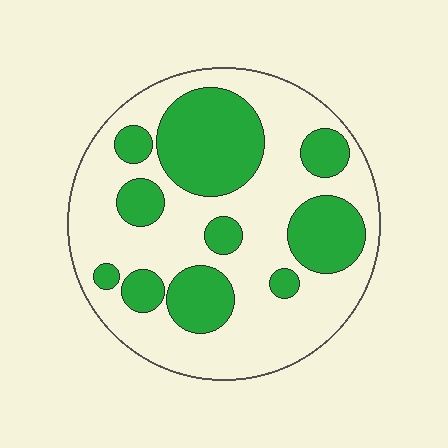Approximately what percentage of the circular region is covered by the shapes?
Approximately 35%.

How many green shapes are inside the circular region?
10.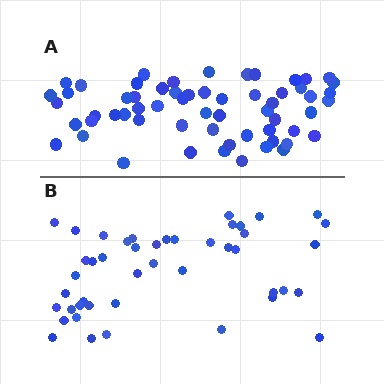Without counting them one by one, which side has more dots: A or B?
Region A (the top region) has more dots.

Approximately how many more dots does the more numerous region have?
Region A has approximately 15 more dots than region B.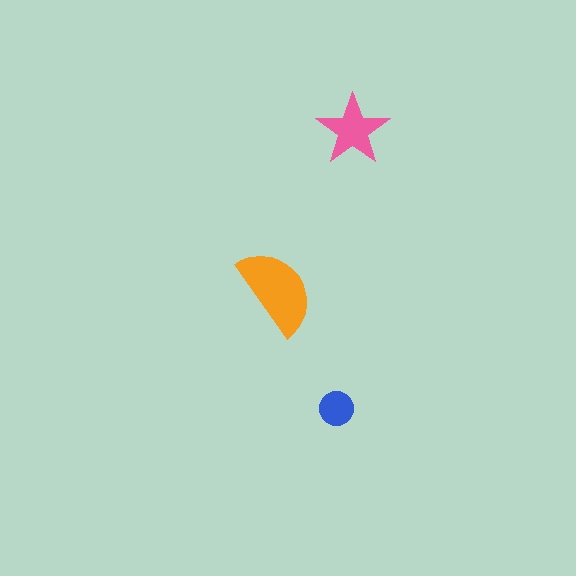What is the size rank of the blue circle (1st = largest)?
3rd.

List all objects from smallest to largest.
The blue circle, the pink star, the orange semicircle.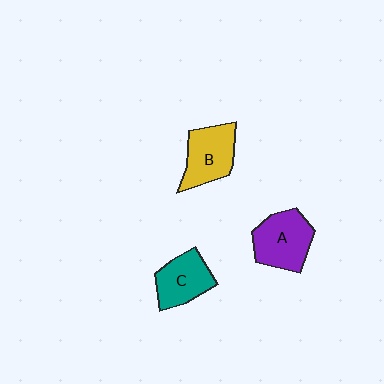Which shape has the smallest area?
Shape C (teal).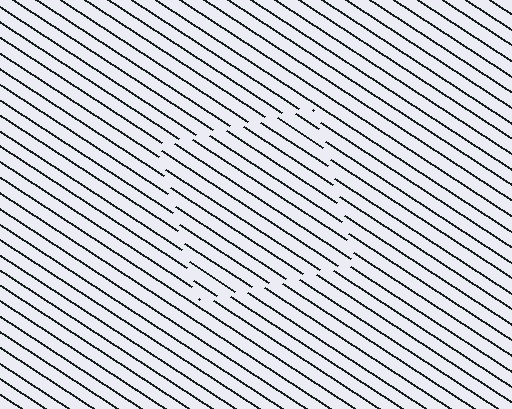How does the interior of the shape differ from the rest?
The interior of the shape contains the same grating, shifted by half a period — the contour is defined by the phase discontinuity where line-ends from the inner and outer gratings abut.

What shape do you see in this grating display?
An illusory square. The interior of the shape contains the same grating, shifted by half a period — the contour is defined by the phase discontinuity where line-ends from the inner and outer gratings abut.